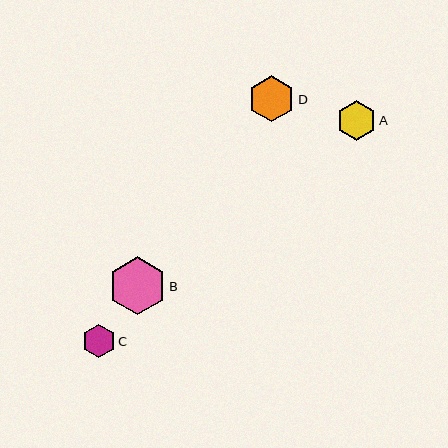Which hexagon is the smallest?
Hexagon C is the smallest with a size of approximately 33 pixels.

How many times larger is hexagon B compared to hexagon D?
Hexagon B is approximately 1.3 times the size of hexagon D.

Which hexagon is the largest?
Hexagon B is the largest with a size of approximately 58 pixels.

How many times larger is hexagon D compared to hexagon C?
Hexagon D is approximately 1.4 times the size of hexagon C.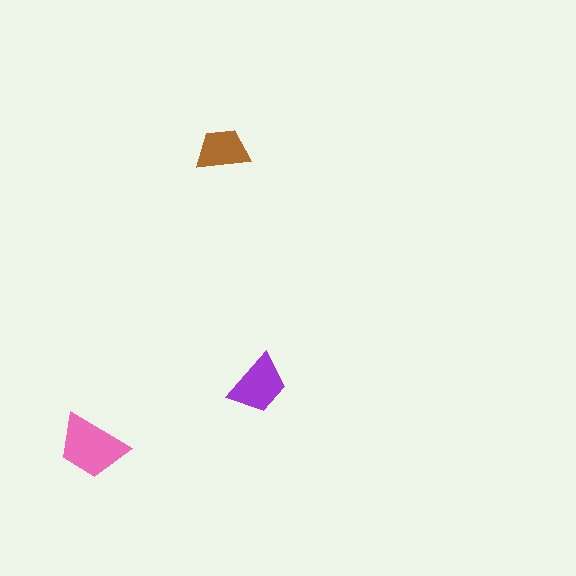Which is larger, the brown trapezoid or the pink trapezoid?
The pink one.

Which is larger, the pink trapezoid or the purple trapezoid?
The pink one.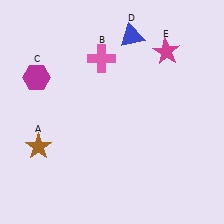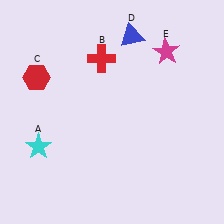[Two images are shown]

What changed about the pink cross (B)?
In Image 1, B is pink. In Image 2, it changed to red.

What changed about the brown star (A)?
In Image 1, A is brown. In Image 2, it changed to cyan.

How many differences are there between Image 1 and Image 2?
There are 3 differences between the two images.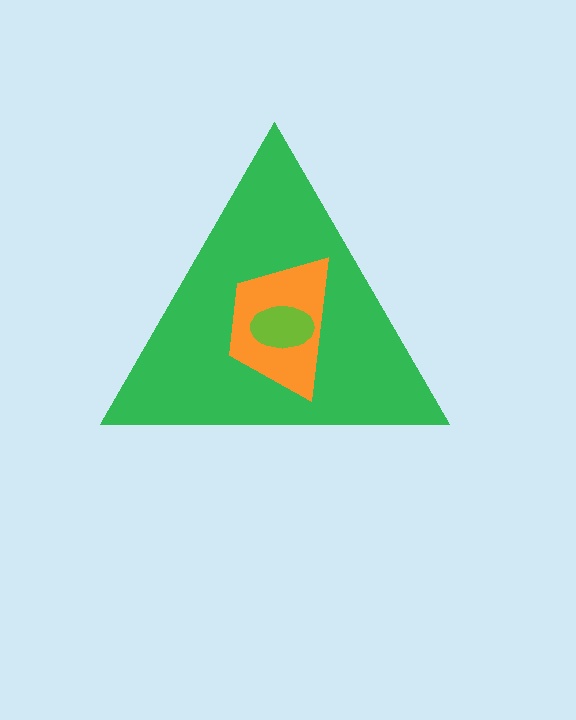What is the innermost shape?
The lime ellipse.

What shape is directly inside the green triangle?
The orange trapezoid.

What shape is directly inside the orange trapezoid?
The lime ellipse.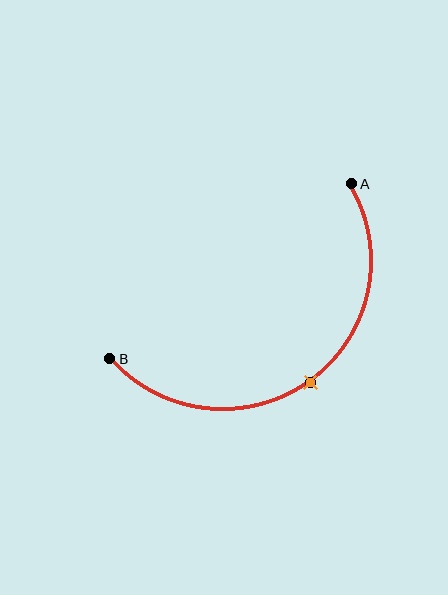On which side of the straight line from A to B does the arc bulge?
The arc bulges below and to the right of the straight line connecting A and B.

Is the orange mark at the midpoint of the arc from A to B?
Yes. The orange mark lies on the arc at equal arc-length from both A and B — it is the arc midpoint.